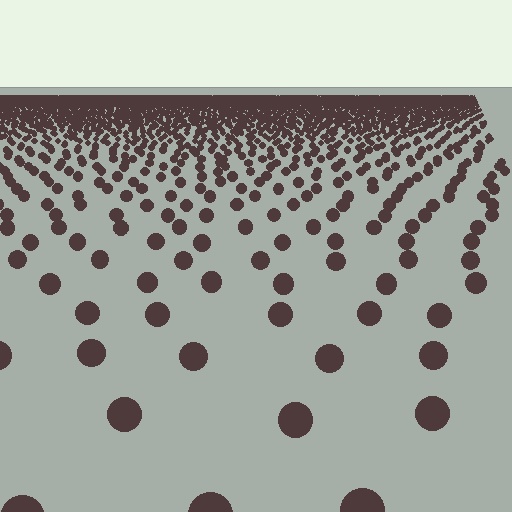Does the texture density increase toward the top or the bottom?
Density increases toward the top.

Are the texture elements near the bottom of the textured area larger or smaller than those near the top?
Larger. Near the bottom, elements are closer to the viewer and appear at a bigger on-screen size.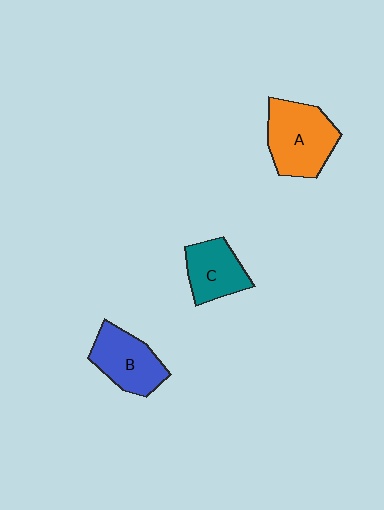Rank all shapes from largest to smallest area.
From largest to smallest: A (orange), B (blue), C (teal).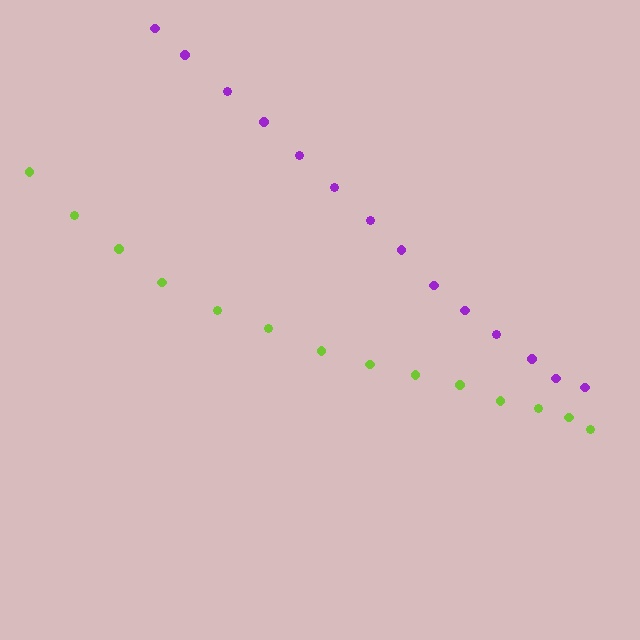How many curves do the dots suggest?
There are 2 distinct paths.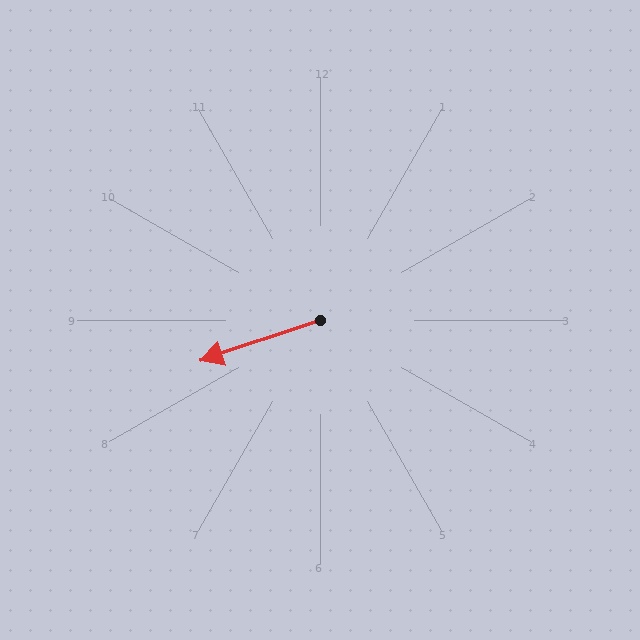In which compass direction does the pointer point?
West.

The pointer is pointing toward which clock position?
Roughly 8 o'clock.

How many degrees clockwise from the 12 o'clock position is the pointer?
Approximately 251 degrees.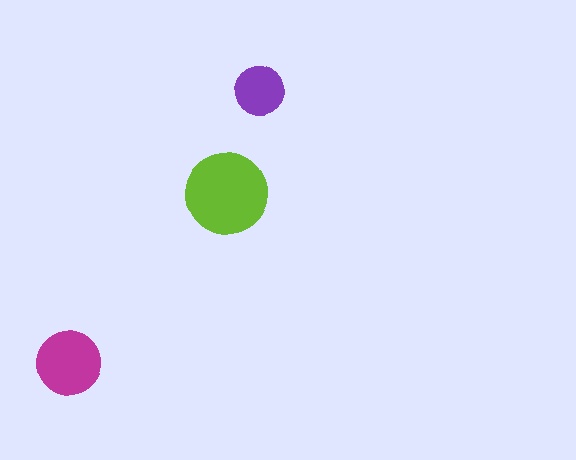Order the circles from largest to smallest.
the lime one, the magenta one, the purple one.